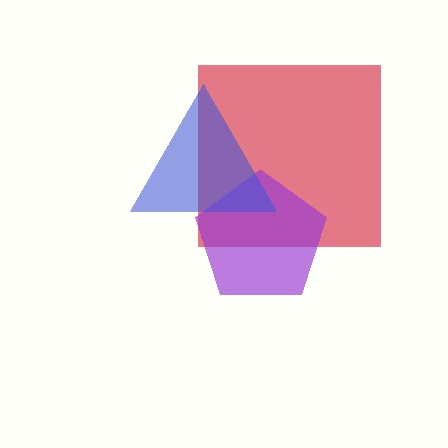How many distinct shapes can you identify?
There are 3 distinct shapes: a red square, a purple pentagon, a blue triangle.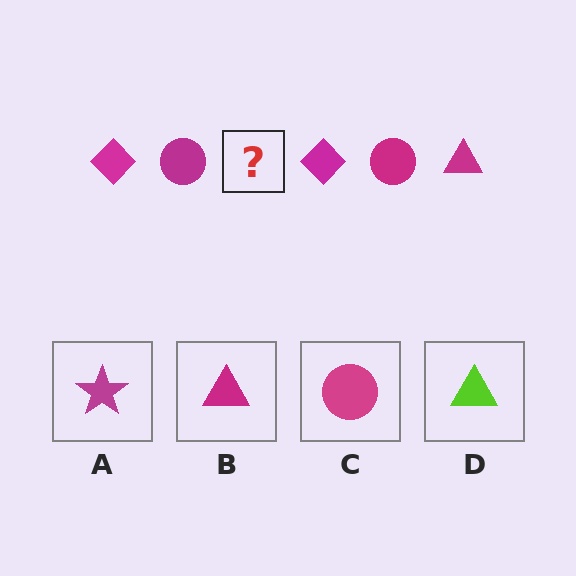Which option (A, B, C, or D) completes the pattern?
B.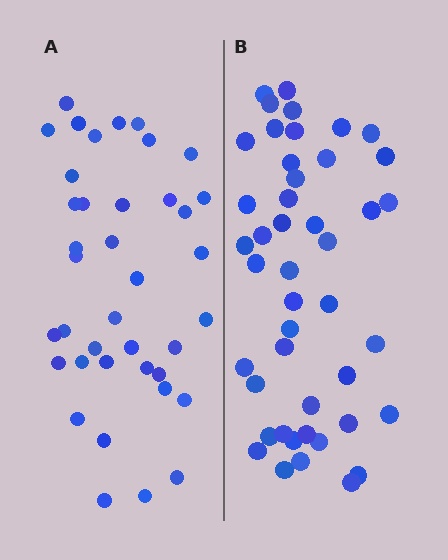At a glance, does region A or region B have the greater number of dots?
Region B (the right region) has more dots.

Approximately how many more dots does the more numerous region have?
Region B has about 6 more dots than region A.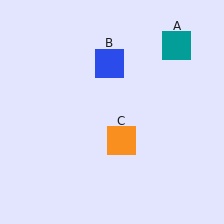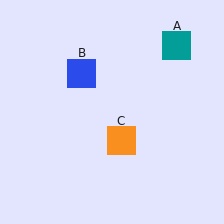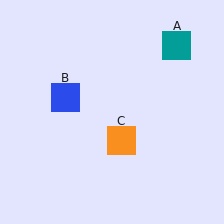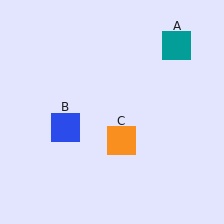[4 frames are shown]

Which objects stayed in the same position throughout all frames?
Teal square (object A) and orange square (object C) remained stationary.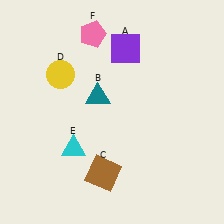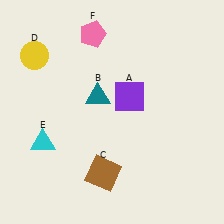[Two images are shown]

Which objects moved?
The objects that moved are: the purple square (A), the yellow circle (D), the cyan triangle (E).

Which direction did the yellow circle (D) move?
The yellow circle (D) moved left.